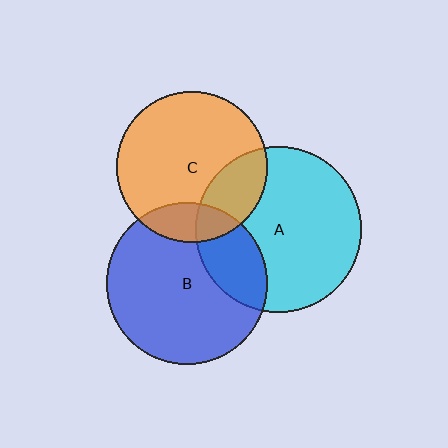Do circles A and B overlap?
Yes.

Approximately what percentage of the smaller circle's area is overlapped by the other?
Approximately 25%.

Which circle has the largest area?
Circle A (cyan).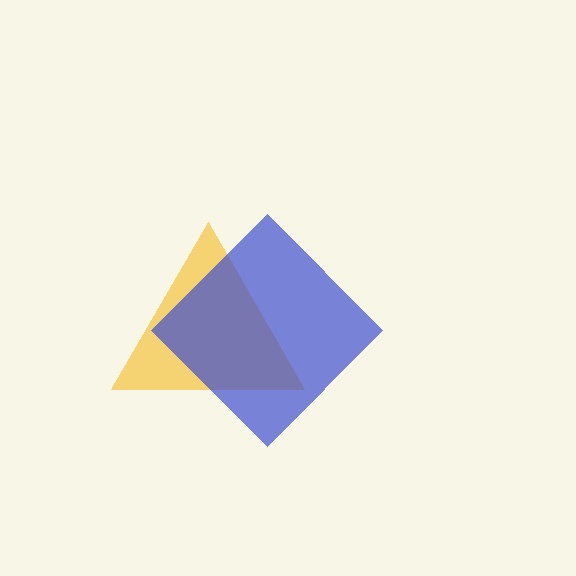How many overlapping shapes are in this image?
There are 2 overlapping shapes in the image.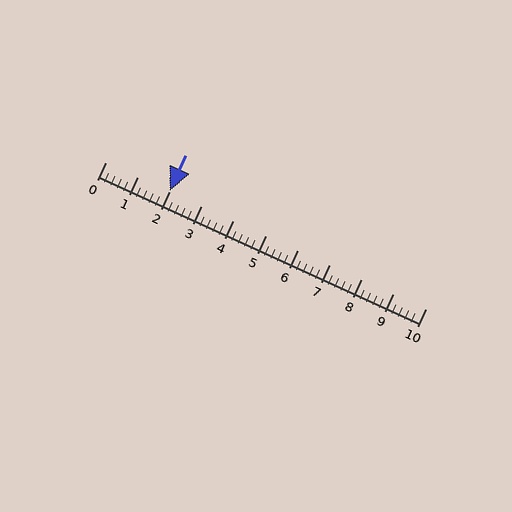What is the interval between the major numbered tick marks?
The major tick marks are spaced 1 units apart.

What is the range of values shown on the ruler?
The ruler shows values from 0 to 10.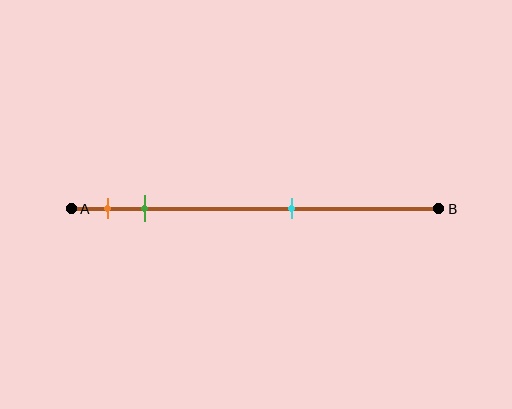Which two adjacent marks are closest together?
The orange and green marks are the closest adjacent pair.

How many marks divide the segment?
There are 3 marks dividing the segment.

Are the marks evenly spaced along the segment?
No, the marks are not evenly spaced.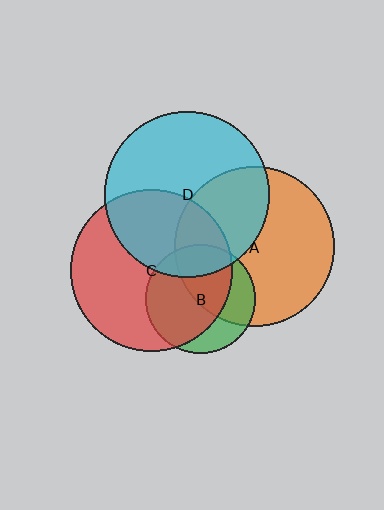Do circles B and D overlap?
Yes.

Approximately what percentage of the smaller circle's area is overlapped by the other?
Approximately 20%.